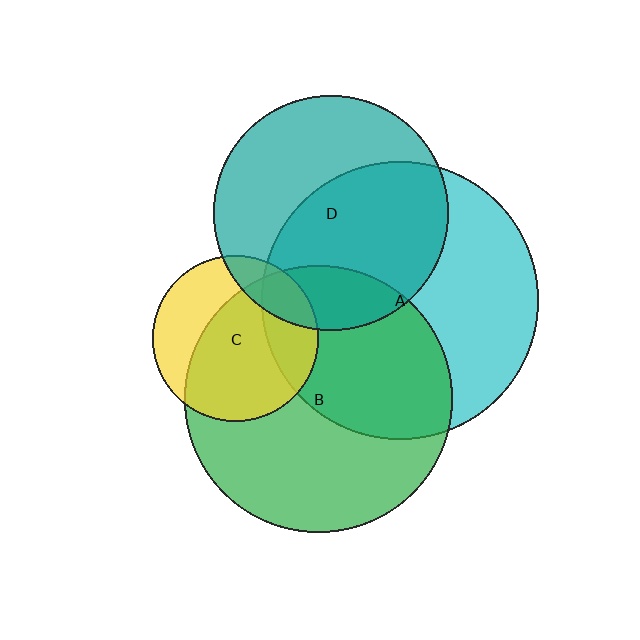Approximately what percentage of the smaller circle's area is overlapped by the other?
Approximately 65%.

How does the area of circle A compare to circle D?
Approximately 1.4 times.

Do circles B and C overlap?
Yes.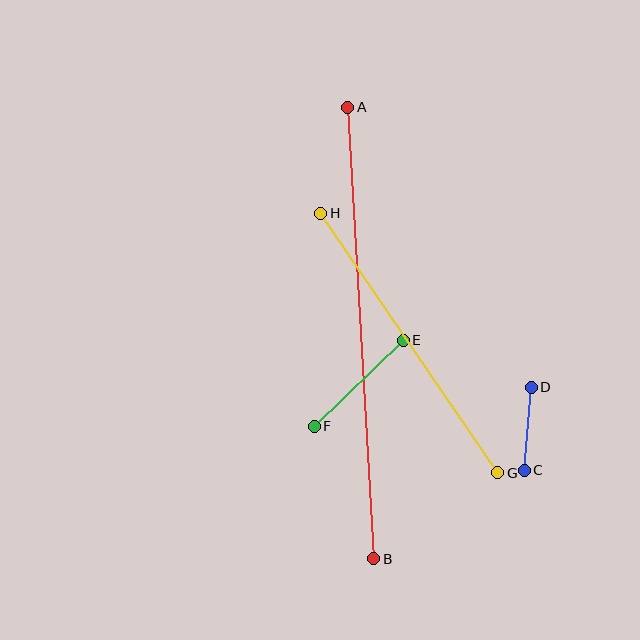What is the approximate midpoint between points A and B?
The midpoint is at approximately (361, 333) pixels.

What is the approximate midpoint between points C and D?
The midpoint is at approximately (528, 429) pixels.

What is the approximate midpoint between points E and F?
The midpoint is at approximately (359, 383) pixels.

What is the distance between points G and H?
The distance is approximately 314 pixels.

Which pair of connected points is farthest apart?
Points A and B are farthest apart.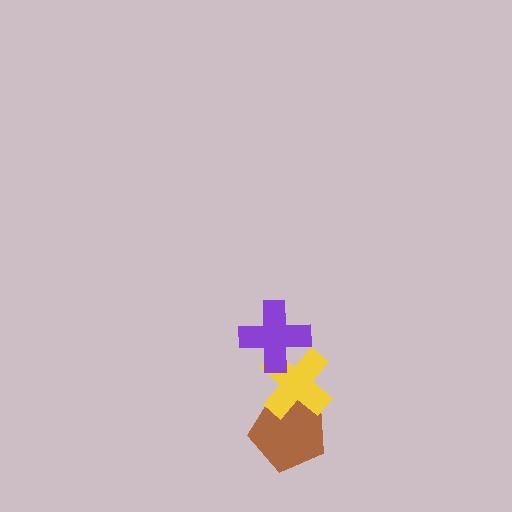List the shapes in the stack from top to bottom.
From top to bottom: the purple cross, the yellow cross, the brown pentagon.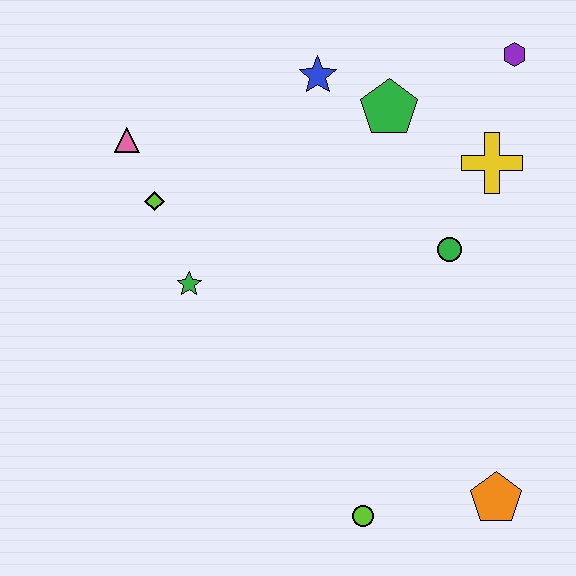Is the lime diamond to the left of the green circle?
Yes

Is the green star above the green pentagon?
No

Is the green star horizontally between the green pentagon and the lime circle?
No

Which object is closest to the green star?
The lime diamond is closest to the green star.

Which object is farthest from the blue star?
The orange pentagon is farthest from the blue star.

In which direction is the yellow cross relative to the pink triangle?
The yellow cross is to the right of the pink triangle.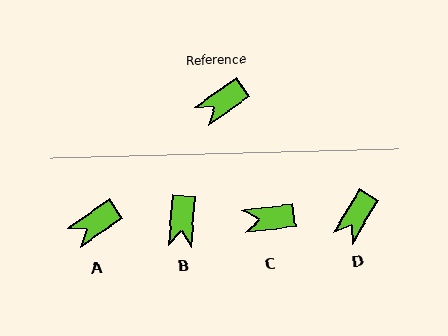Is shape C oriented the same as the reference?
No, it is off by about 29 degrees.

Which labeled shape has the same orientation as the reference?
A.